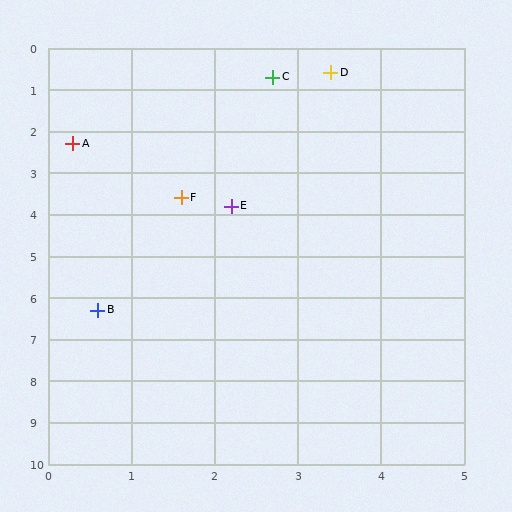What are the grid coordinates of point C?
Point C is at approximately (2.7, 0.7).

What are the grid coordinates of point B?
Point B is at approximately (0.6, 6.3).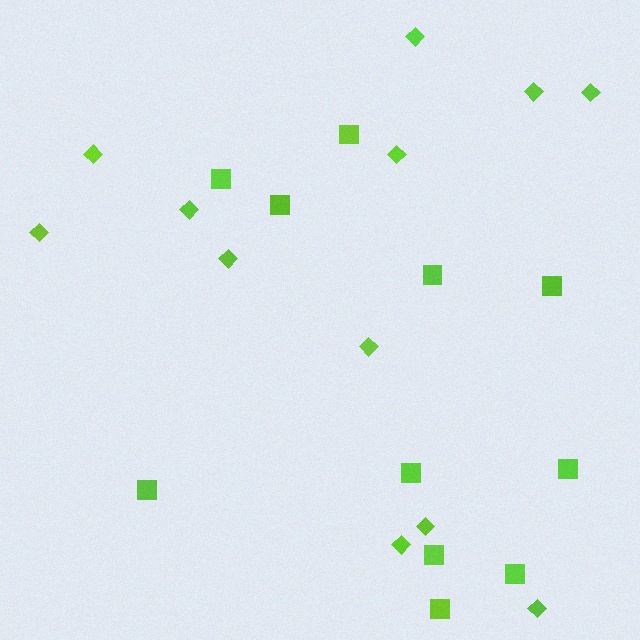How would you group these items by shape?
There are 2 groups: one group of diamonds (12) and one group of squares (11).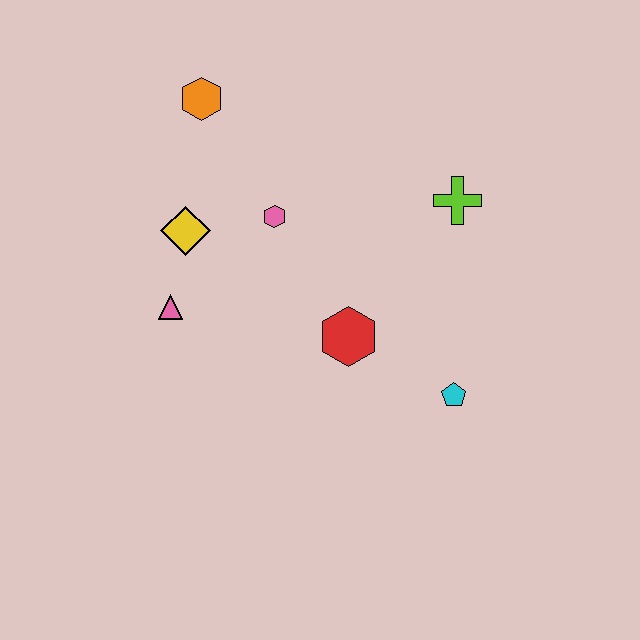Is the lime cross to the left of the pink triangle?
No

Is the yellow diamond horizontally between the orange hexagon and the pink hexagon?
No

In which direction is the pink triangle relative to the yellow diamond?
The pink triangle is below the yellow diamond.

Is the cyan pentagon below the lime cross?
Yes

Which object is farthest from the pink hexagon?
The cyan pentagon is farthest from the pink hexagon.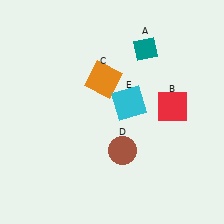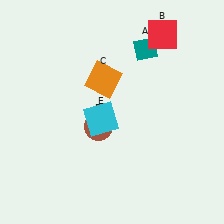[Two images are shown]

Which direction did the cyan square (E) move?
The cyan square (E) moved left.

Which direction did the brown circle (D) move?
The brown circle (D) moved up.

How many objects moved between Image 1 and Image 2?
3 objects moved between the two images.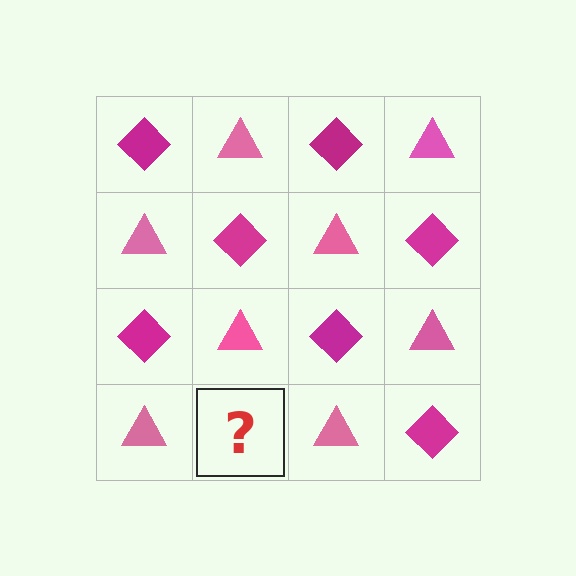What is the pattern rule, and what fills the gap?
The rule is that it alternates magenta diamond and pink triangle in a checkerboard pattern. The gap should be filled with a magenta diamond.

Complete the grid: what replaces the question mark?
The question mark should be replaced with a magenta diamond.